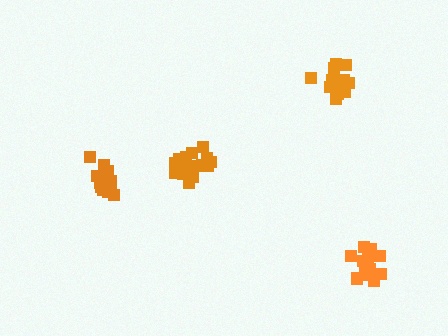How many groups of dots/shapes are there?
There are 4 groups.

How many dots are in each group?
Group 1: 19 dots, Group 2: 13 dots, Group 3: 17 dots, Group 4: 19 dots (68 total).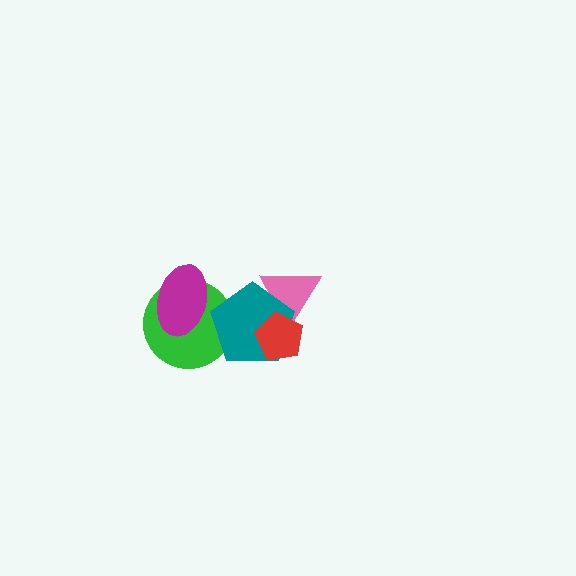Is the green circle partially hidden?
Yes, it is partially covered by another shape.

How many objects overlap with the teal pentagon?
3 objects overlap with the teal pentagon.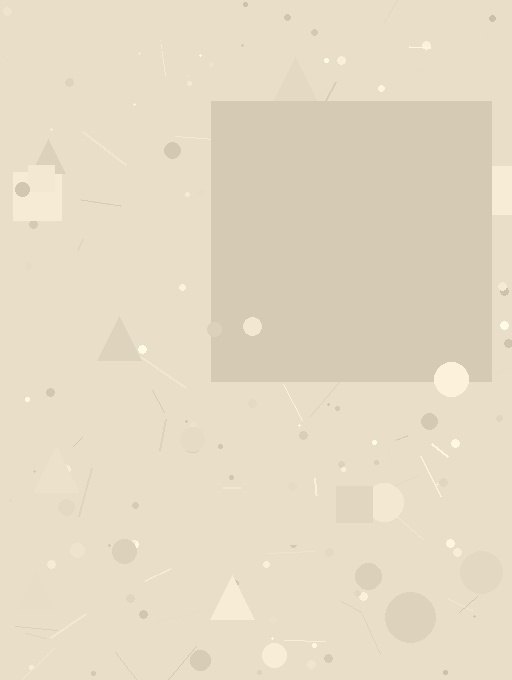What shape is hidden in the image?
A square is hidden in the image.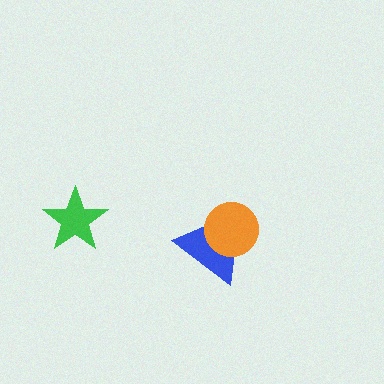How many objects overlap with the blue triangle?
1 object overlaps with the blue triangle.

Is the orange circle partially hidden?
No, no other shape covers it.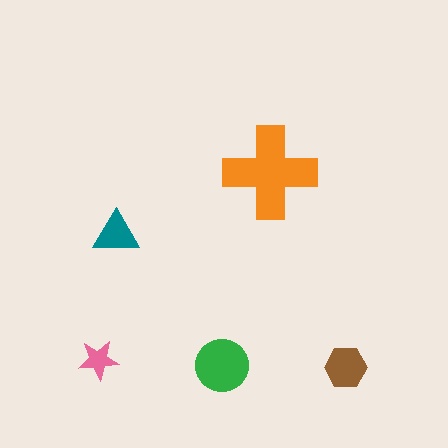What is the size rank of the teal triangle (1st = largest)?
4th.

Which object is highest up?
The orange cross is topmost.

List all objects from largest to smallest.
The orange cross, the green circle, the brown hexagon, the teal triangle, the pink star.